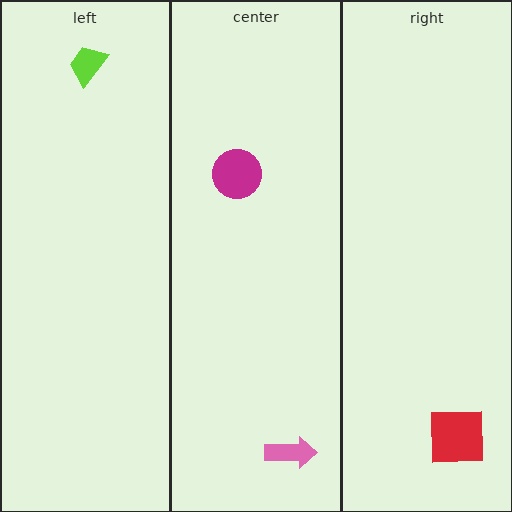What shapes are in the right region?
The red square.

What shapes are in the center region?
The magenta circle, the pink arrow.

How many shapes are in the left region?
1.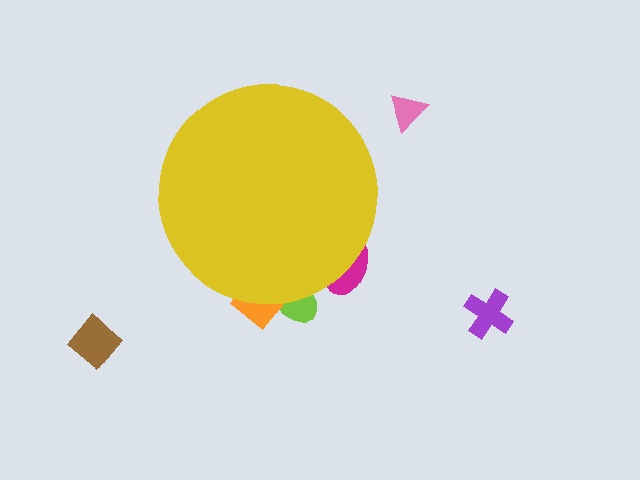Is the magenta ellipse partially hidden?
Yes, the magenta ellipse is partially hidden behind the yellow circle.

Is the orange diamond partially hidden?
Yes, the orange diamond is partially hidden behind the yellow circle.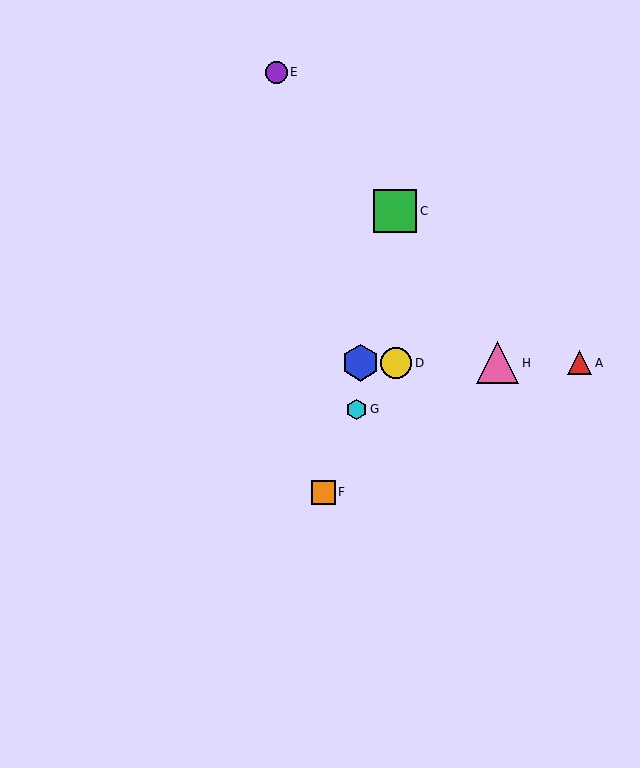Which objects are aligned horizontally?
Objects A, B, D, H are aligned horizontally.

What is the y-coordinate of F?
Object F is at y≈492.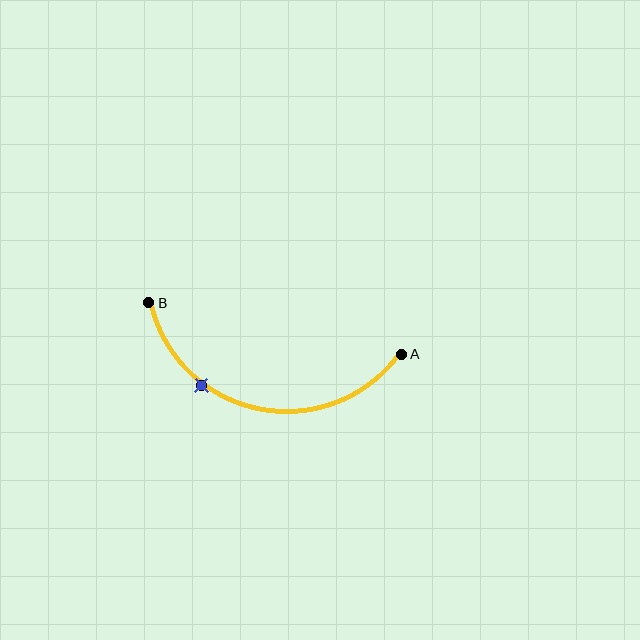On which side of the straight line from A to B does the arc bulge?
The arc bulges below the straight line connecting A and B.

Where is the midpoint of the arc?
The arc midpoint is the point on the curve farthest from the straight line joining A and B. It sits below that line.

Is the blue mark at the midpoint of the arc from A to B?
No. The blue mark lies on the arc but is closer to endpoint B. The arc midpoint would be at the point on the curve equidistant along the arc from both A and B.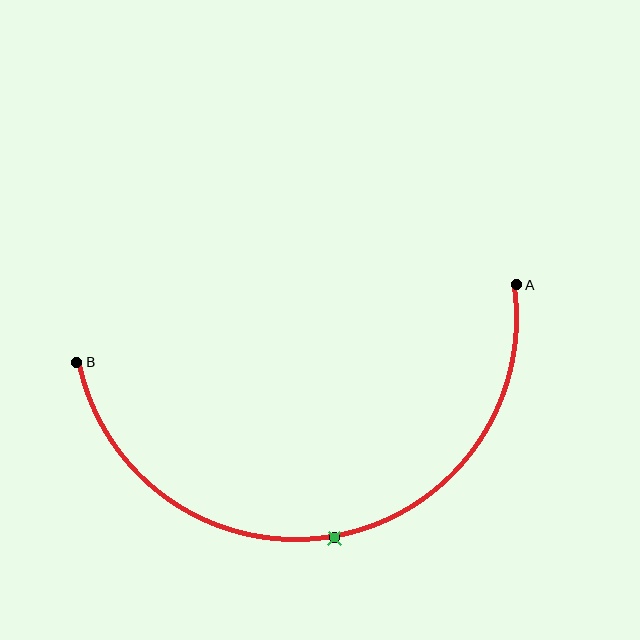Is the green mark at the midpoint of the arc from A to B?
Yes. The green mark lies on the arc at equal arc-length from both A and B — it is the arc midpoint.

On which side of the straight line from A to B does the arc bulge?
The arc bulges below the straight line connecting A and B.